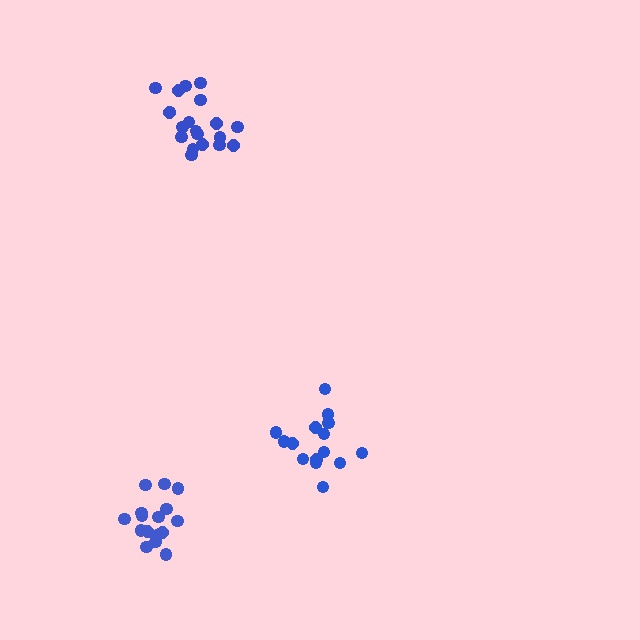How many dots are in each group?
Group 1: 15 dots, Group 2: 20 dots, Group 3: 17 dots (52 total).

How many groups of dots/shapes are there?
There are 3 groups.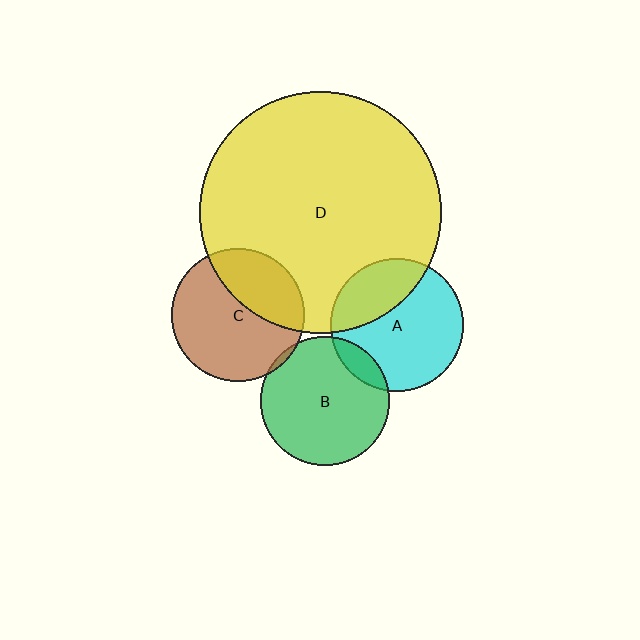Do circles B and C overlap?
Yes.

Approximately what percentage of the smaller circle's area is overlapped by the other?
Approximately 5%.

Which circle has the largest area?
Circle D (yellow).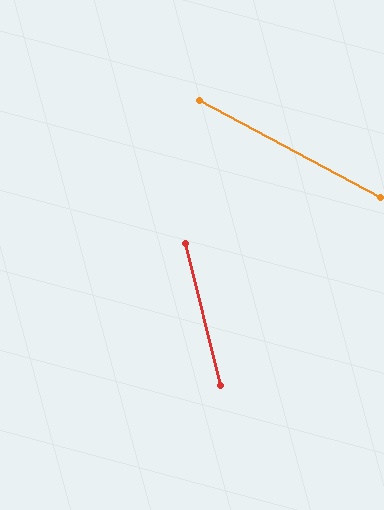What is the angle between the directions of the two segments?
Approximately 48 degrees.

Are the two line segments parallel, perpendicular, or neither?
Neither parallel nor perpendicular — they differ by about 48°.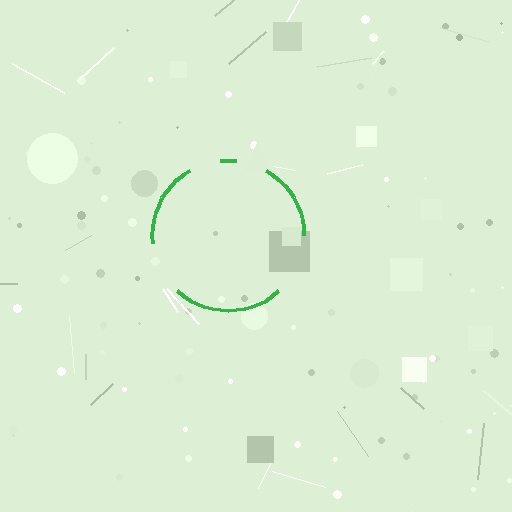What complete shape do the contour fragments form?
The contour fragments form a circle.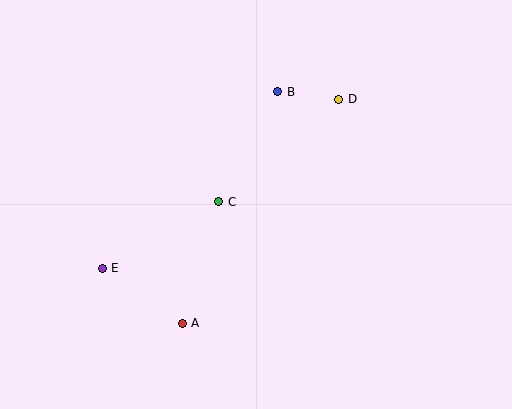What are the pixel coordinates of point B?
Point B is at (278, 92).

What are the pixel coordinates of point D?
Point D is at (339, 99).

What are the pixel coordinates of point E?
Point E is at (102, 268).